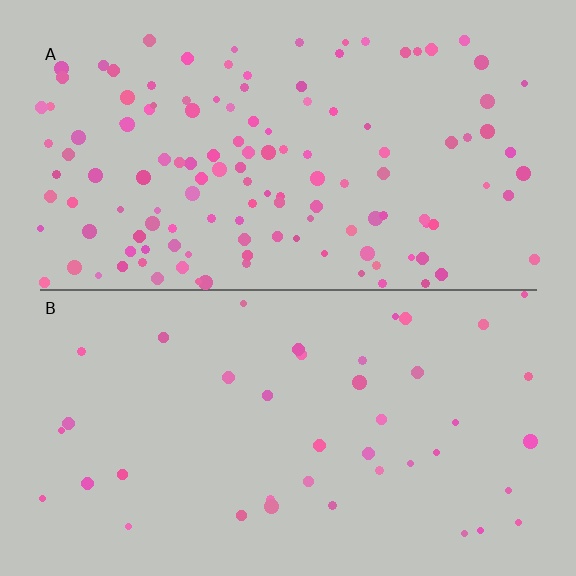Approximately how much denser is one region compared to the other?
Approximately 3.2× — region A over region B.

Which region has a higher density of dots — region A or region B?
A (the top).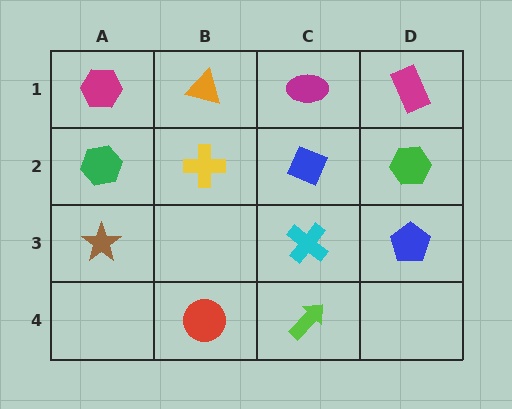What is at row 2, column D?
A green hexagon.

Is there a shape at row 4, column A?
No, that cell is empty.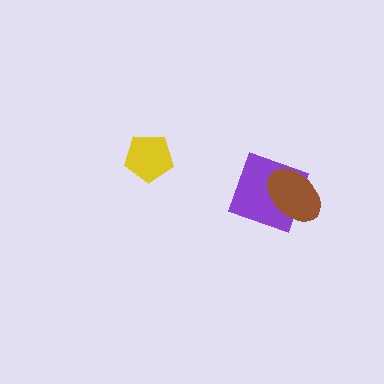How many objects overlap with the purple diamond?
1 object overlaps with the purple diamond.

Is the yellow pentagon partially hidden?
No, no other shape covers it.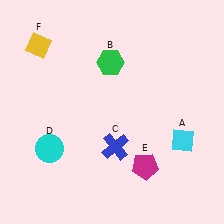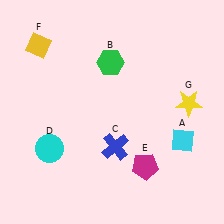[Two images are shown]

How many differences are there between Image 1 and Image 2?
There is 1 difference between the two images.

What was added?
A yellow star (G) was added in Image 2.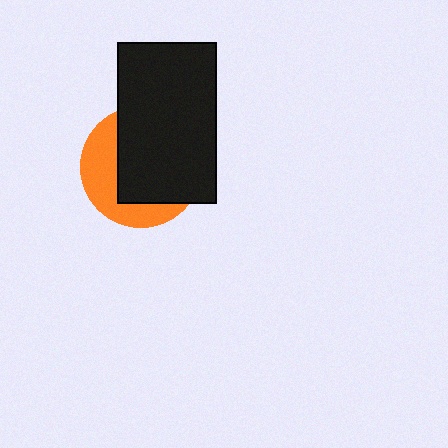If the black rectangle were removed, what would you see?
You would see the complete orange circle.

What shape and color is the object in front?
The object in front is a black rectangle.